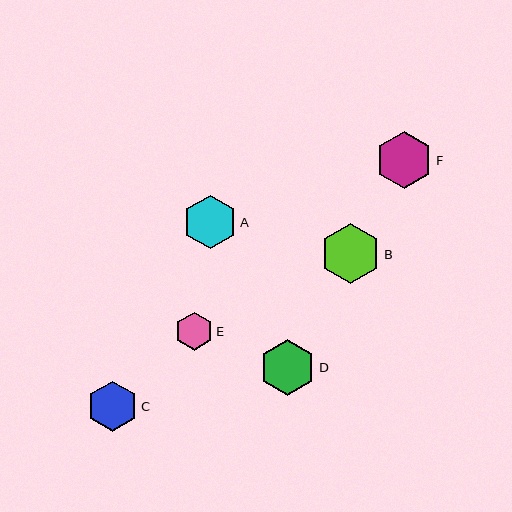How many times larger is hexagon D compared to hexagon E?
Hexagon D is approximately 1.5 times the size of hexagon E.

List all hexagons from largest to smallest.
From largest to smallest: B, F, D, A, C, E.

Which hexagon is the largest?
Hexagon B is the largest with a size of approximately 60 pixels.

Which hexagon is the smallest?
Hexagon E is the smallest with a size of approximately 38 pixels.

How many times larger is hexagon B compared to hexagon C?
Hexagon B is approximately 1.2 times the size of hexagon C.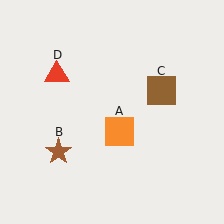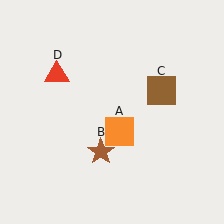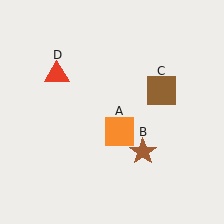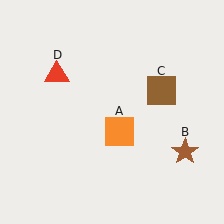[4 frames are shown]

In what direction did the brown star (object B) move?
The brown star (object B) moved right.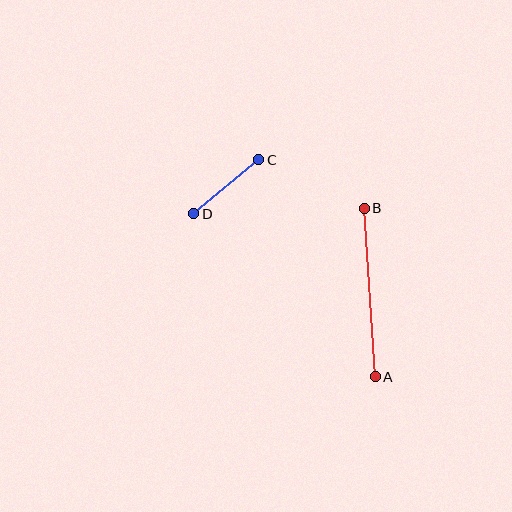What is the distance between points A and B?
The distance is approximately 169 pixels.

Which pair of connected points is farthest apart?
Points A and B are farthest apart.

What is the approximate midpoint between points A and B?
The midpoint is at approximately (370, 293) pixels.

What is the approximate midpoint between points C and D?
The midpoint is at approximately (226, 187) pixels.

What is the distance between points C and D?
The distance is approximately 85 pixels.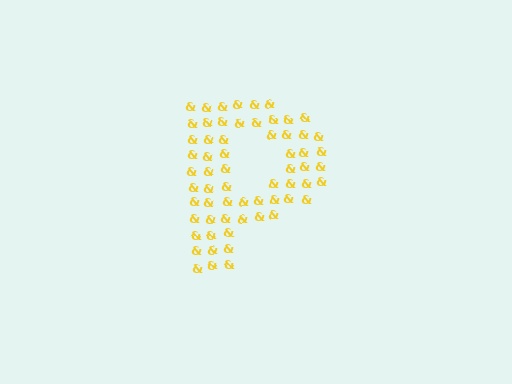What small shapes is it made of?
It is made of small ampersands.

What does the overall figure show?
The overall figure shows the letter P.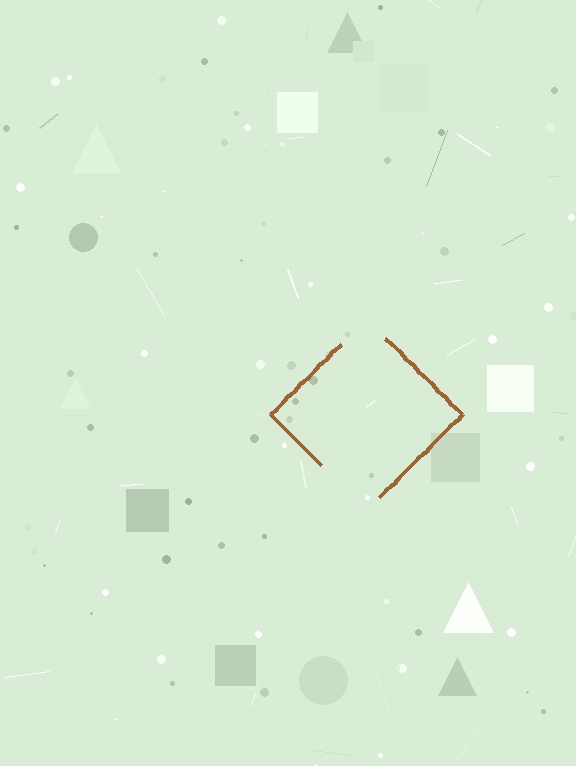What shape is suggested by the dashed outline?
The dashed outline suggests a diamond.